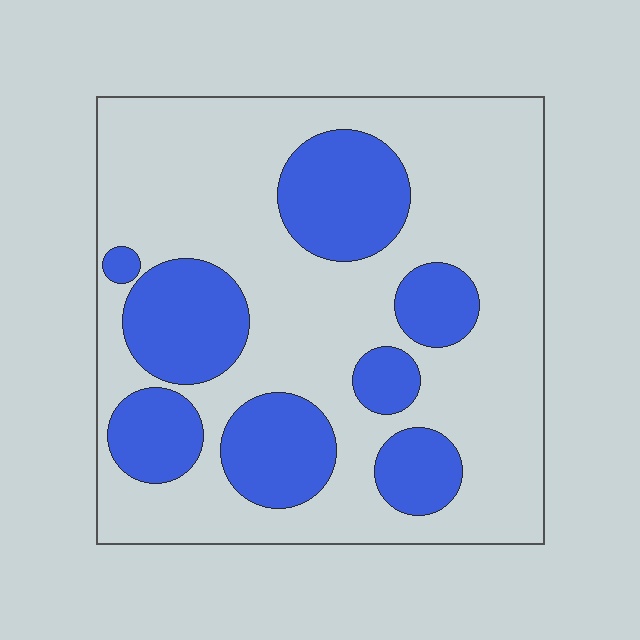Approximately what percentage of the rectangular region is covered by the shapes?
Approximately 30%.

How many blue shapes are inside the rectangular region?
8.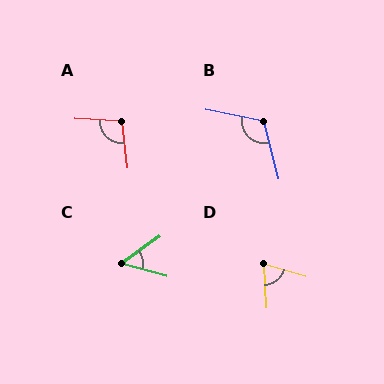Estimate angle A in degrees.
Approximately 100 degrees.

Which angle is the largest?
B, at approximately 115 degrees.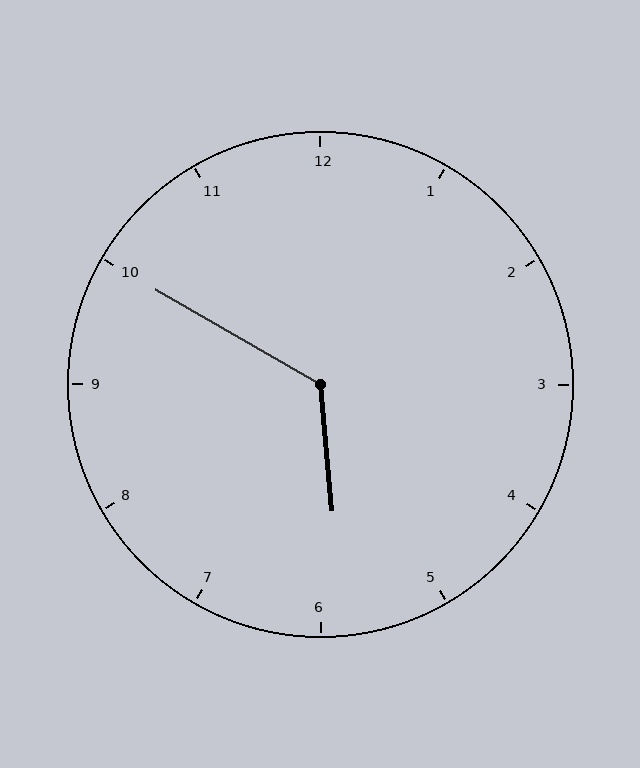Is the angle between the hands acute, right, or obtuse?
It is obtuse.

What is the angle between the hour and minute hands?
Approximately 125 degrees.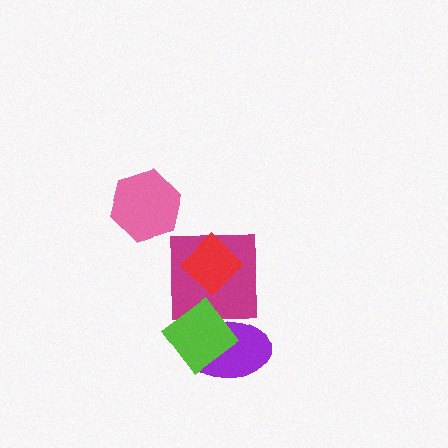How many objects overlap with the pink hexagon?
0 objects overlap with the pink hexagon.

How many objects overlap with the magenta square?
3 objects overlap with the magenta square.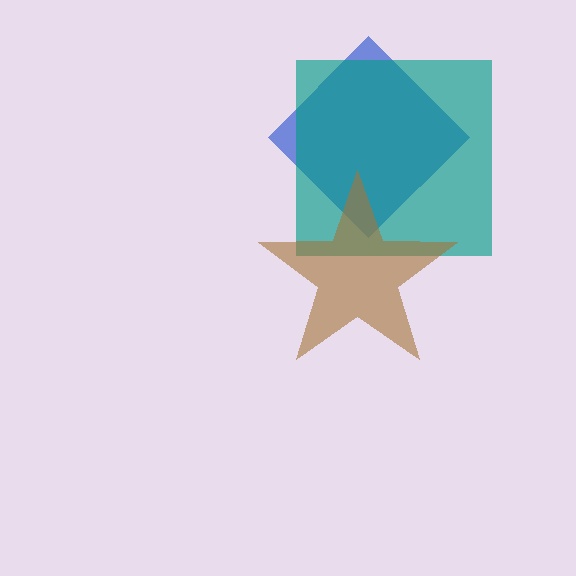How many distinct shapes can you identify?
There are 3 distinct shapes: a blue diamond, a teal square, a brown star.